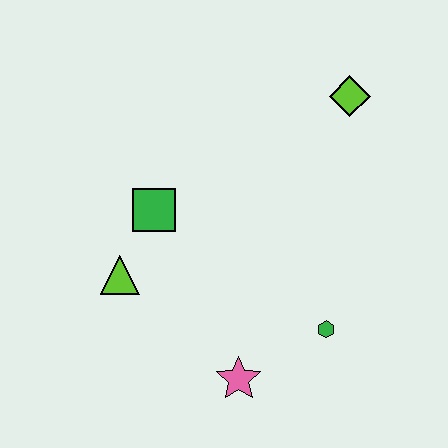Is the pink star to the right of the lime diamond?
No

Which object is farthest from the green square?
The lime diamond is farthest from the green square.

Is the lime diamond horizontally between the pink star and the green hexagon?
No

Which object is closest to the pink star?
The green hexagon is closest to the pink star.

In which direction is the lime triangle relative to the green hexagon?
The lime triangle is to the left of the green hexagon.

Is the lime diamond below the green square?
No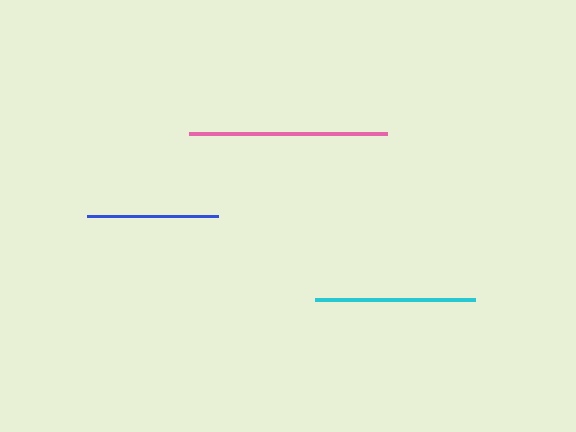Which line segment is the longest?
The pink line is the longest at approximately 198 pixels.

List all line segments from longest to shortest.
From longest to shortest: pink, cyan, blue.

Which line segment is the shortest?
The blue line is the shortest at approximately 131 pixels.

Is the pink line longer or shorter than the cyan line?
The pink line is longer than the cyan line.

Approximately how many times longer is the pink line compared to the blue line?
The pink line is approximately 1.5 times the length of the blue line.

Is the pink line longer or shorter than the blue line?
The pink line is longer than the blue line.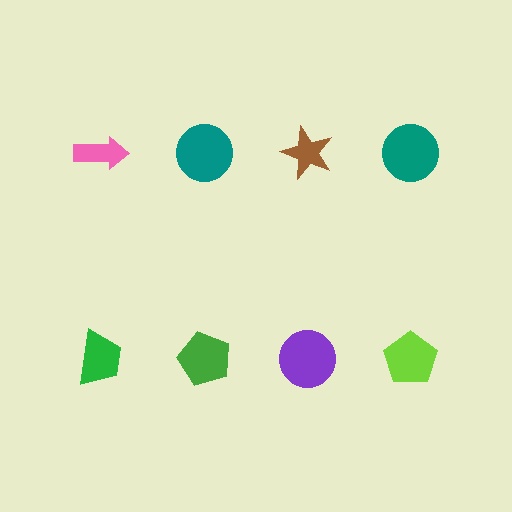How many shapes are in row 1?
4 shapes.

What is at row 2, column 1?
A green trapezoid.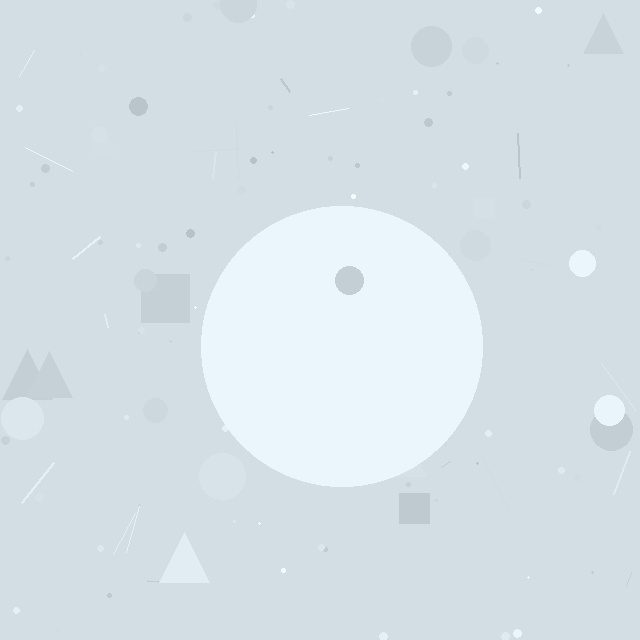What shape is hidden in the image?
A circle is hidden in the image.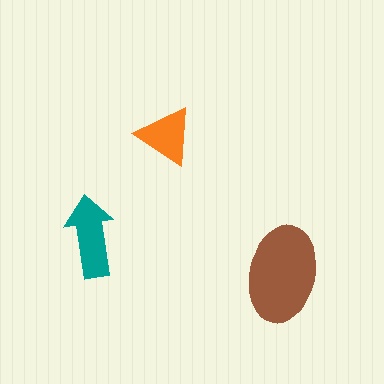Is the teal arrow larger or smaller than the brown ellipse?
Smaller.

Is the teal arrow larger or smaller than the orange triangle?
Larger.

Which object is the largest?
The brown ellipse.